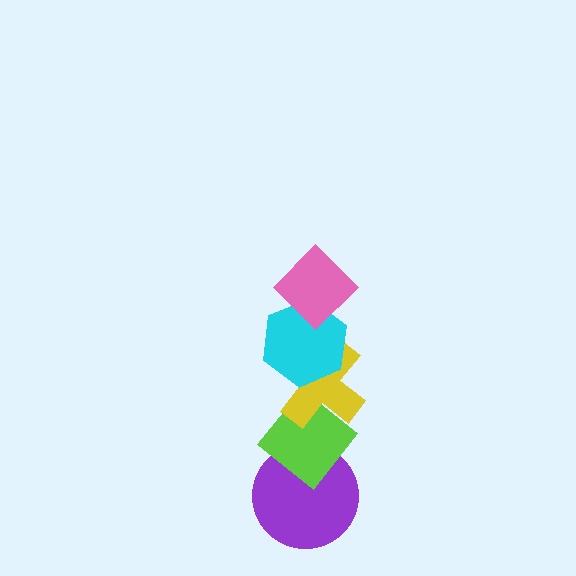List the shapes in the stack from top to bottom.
From top to bottom: the pink diamond, the cyan hexagon, the yellow cross, the lime diamond, the purple circle.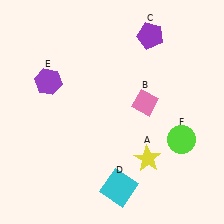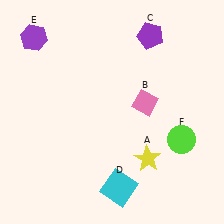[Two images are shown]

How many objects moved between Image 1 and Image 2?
1 object moved between the two images.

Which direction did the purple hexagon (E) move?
The purple hexagon (E) moved up.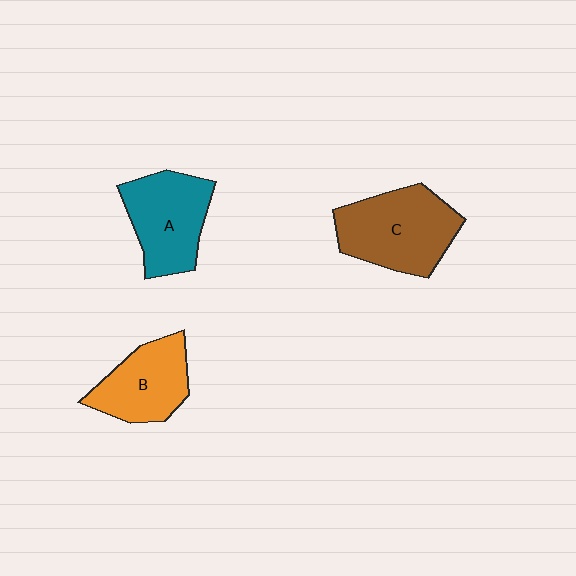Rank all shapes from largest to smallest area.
From largest to smallest: C (brown), A (teal), B (orange).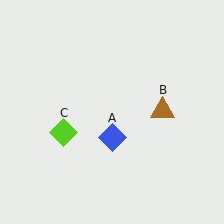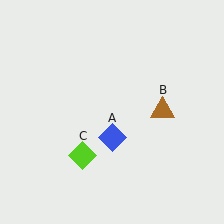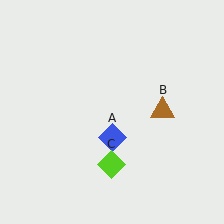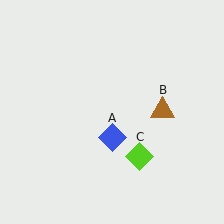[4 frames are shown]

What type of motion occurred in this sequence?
The lime diamond (object C) rotated counterclockwise around the center of the scene.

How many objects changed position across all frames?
1 object changed position: lime diamond (object C).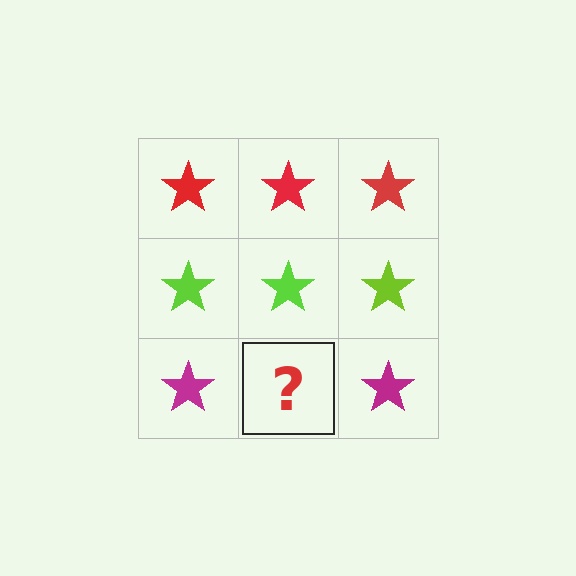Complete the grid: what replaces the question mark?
The question mark should be replaced with a magenta star.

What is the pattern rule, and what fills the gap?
The rule is that each row has a consistent color. The gap should be filled with a magenta star.